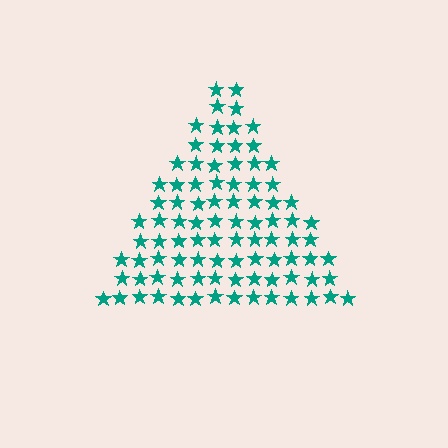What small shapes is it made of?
It is made of small stars.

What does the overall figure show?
The overall figure shows a triangle.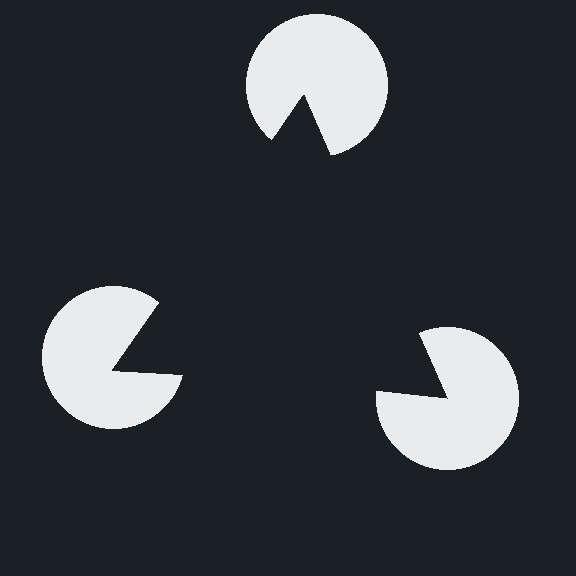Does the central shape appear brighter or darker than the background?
It typically appears slightly darker than the background, even though no actual brightness change is drawn.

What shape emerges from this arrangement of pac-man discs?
An illusory triangle — its edges are inferred from the aligned wedge cuts in the pac-man discs, not physically drawn.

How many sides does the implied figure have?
3 sides.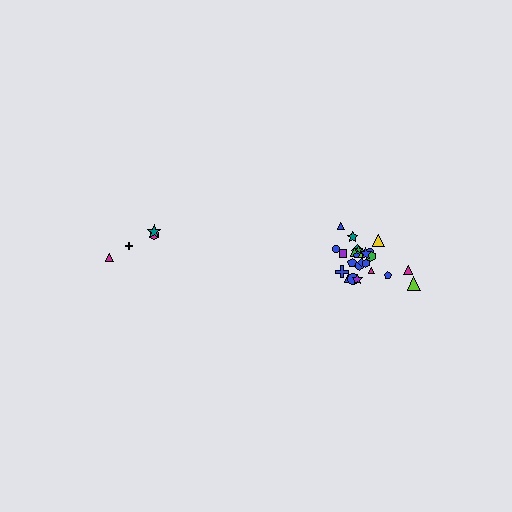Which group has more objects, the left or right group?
The right group.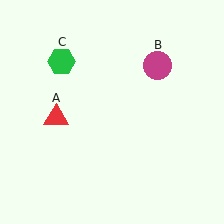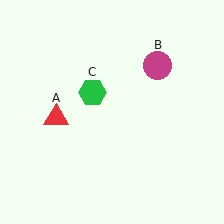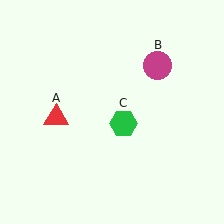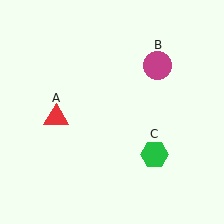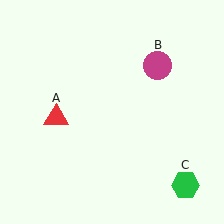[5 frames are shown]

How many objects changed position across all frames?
1 object changed position: green hexagon (object C).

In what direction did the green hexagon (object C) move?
The green hexagon (object C) moved down and to the right.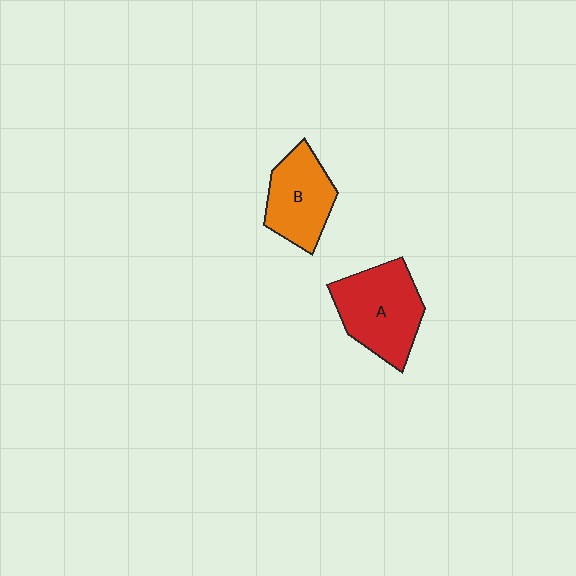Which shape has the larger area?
Shape A (red).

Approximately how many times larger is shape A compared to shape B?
Approximately 1.3 times.